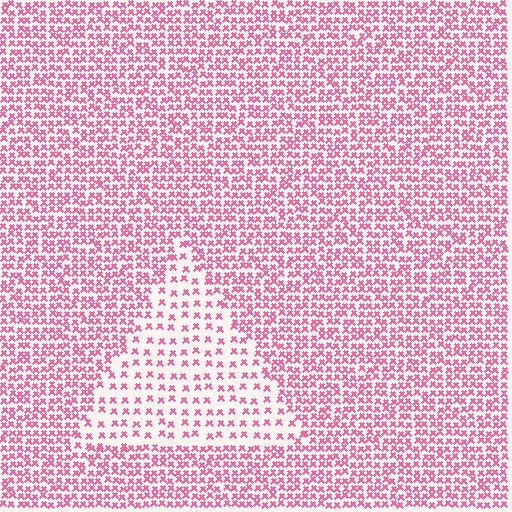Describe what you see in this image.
The image contains small pink elements arranged at two different densities. A triangle-shaped region is visible where the elements are less densely packed than the surrounding area.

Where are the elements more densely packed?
The elements are more densely packed outside the triangle boundary.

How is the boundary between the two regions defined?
The boundary is defined by a change in element density (approximately 2.3x ratio). All elements are the same color, size, and shape.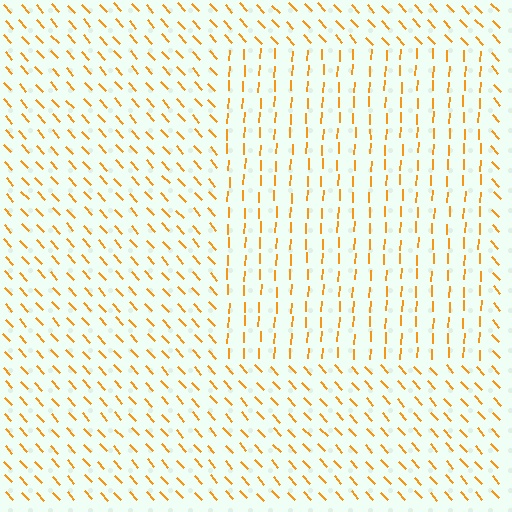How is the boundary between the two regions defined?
The boundary is defined purely by a change in line orientation (approximately 45 degrees difference). All lines are the same color and thickness.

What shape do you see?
I see a rectangle.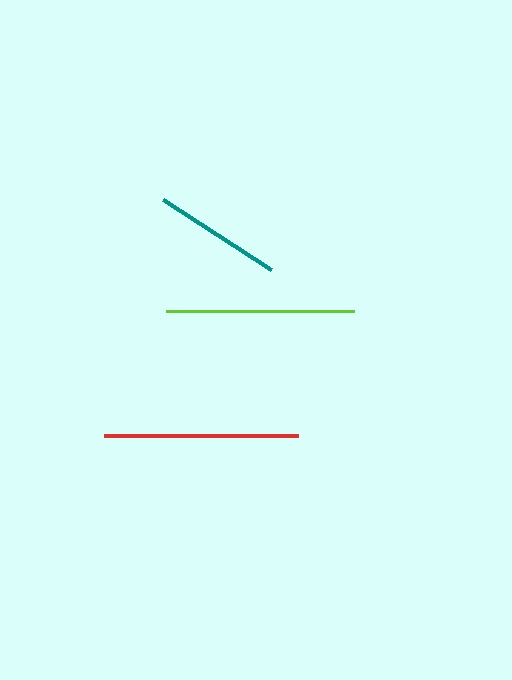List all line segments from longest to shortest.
From longest to shortest: red, lime, teal.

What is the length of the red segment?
The red segment is approximately 193 pixels long.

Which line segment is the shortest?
The teal line is the shortest at approximately 129 pixels.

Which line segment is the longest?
The red line is the longest at approximately 193 pixels.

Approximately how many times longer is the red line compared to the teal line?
The red line is approximately 1.5 times the length of the teal line.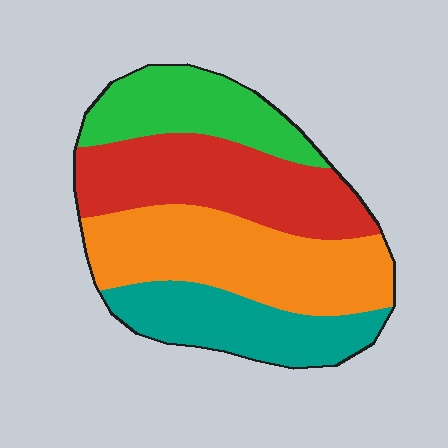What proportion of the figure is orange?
Orange covers around 30% of the figure.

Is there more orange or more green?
Orange.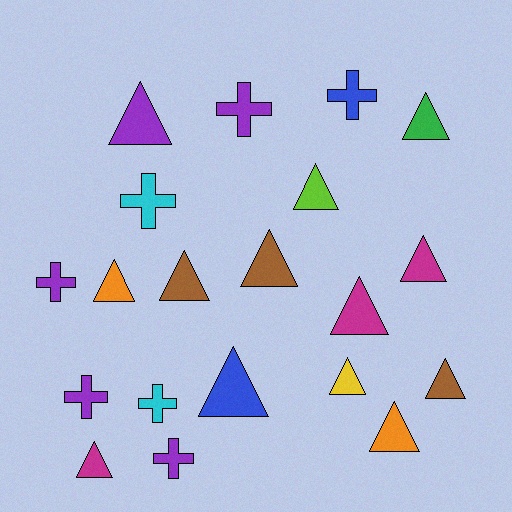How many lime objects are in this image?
There is 1 lime object.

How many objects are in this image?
There are 20 objects.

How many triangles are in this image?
There are 13 triangles.